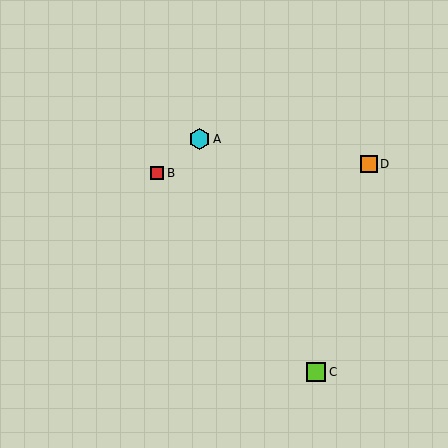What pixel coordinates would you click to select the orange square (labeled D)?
Click at (369, 164) to select the orange square D.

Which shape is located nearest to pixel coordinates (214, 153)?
The cyan hexagon (labeled A) at (200, 139) is nearest to that location.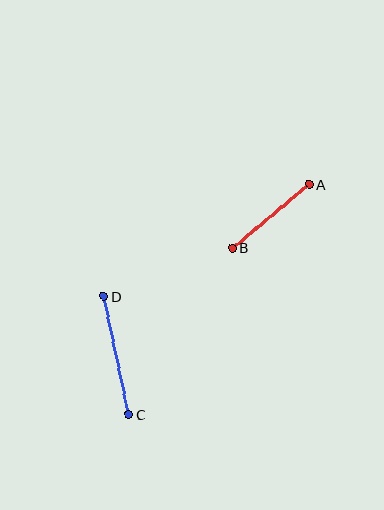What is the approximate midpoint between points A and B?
The midpoint is at approximately (271, 216) pixels.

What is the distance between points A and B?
The distance is approximately 99 pixels.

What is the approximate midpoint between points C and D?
The midpoint is at approximately (116, 355) pixels.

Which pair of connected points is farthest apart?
Points C and D are farthest apart.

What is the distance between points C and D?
The distance is approximately 121 pixels.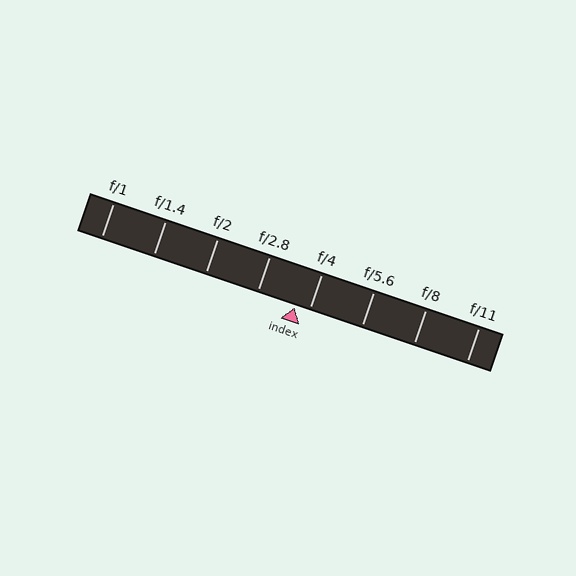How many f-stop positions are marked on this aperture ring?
There are 8 f-stop positions marked.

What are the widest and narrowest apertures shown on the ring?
The widest aperture shown is f/1 and the narrowest is f/11.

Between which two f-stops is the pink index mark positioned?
The index mark is between f/2.8 and f/4.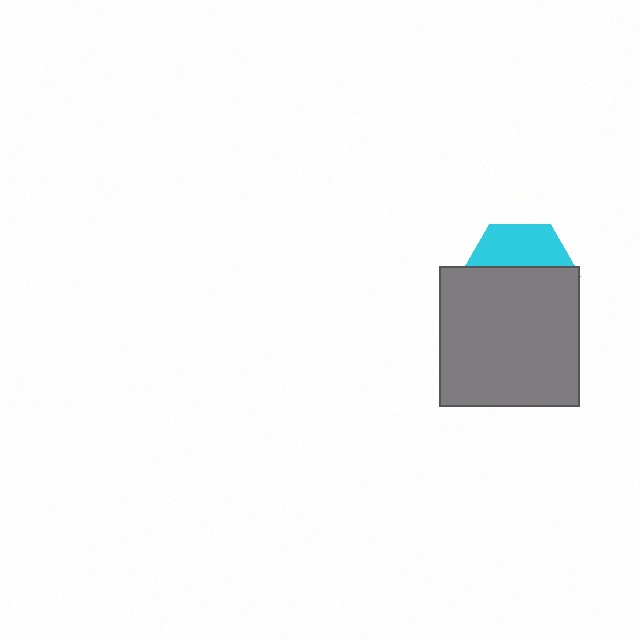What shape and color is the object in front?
The object in front is a gray square.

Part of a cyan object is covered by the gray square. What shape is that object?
It is a hexagon.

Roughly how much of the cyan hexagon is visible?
A small part of it is visible (roughly 37%).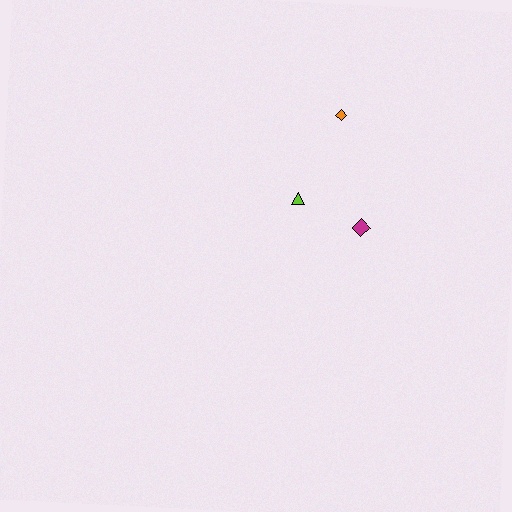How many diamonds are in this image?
There are 2 diamonds.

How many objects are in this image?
There are 3 objects.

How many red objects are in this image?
There are no red objects.